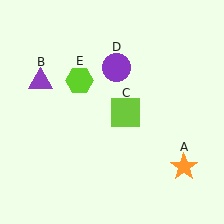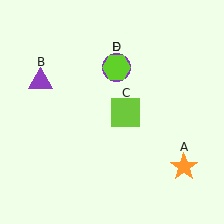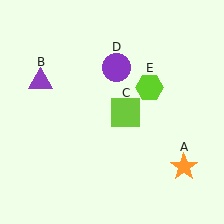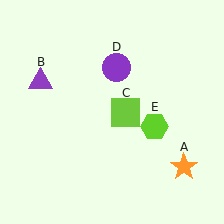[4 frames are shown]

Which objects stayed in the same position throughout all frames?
Orange star (object A) and purple triangle (object B) and lime square (object C) and purple circle (object D) remained stationary.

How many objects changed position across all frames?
1 object changed position: lime hexagon (object E).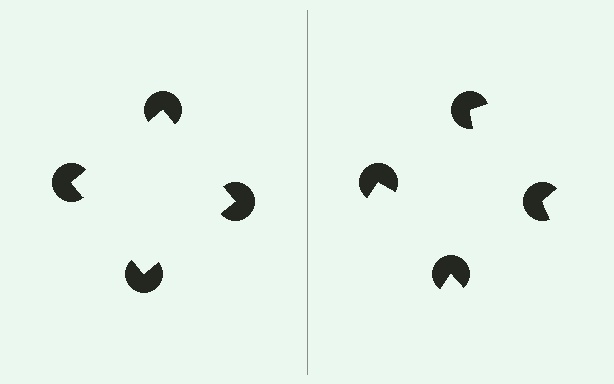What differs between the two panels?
The pac-man discs are positioned identically on both sides; only the wedge orientations differ. On the left they align to a square; on the right they are misaligned.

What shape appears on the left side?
An illusory square.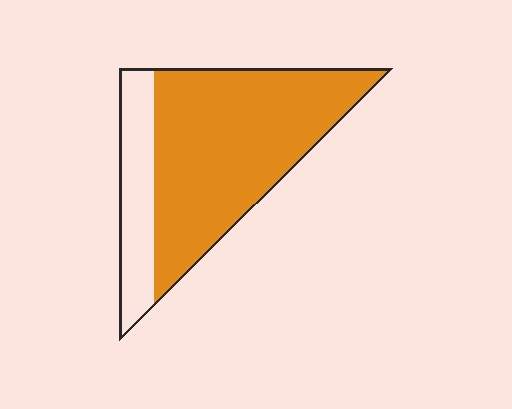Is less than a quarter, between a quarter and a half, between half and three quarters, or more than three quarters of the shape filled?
More than three quarters.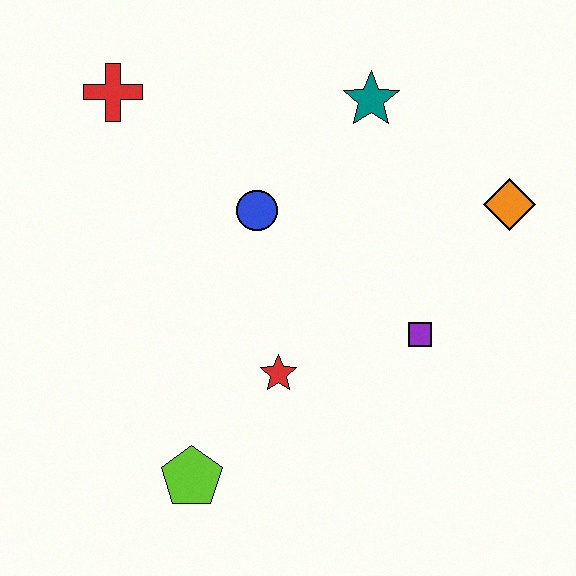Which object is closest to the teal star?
The blue circle is closest to the teal star.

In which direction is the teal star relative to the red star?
The teal star is above the red star.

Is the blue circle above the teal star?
No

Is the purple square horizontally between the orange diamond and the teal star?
Yes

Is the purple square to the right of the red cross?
Yes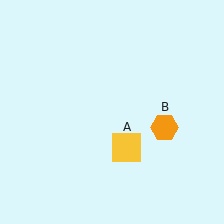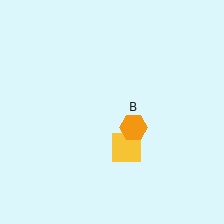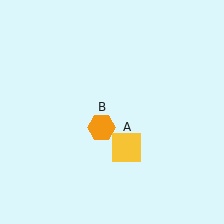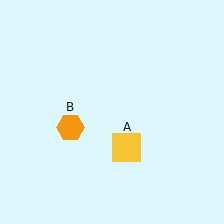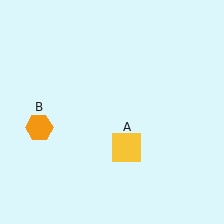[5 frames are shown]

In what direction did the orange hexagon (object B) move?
The orange hexagon (object B) moved left.